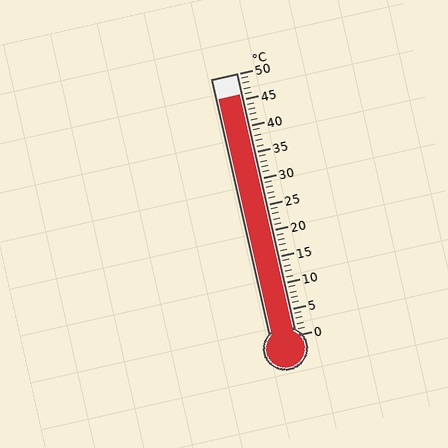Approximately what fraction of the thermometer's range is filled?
The thermometer is filled to approximately 90% of its range.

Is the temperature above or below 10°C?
The temperature is above 10°C.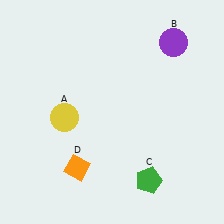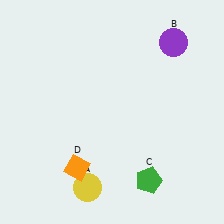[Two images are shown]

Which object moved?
The yellow circle (A) moved down.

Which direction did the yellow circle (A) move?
The yellow circle (A) moved down.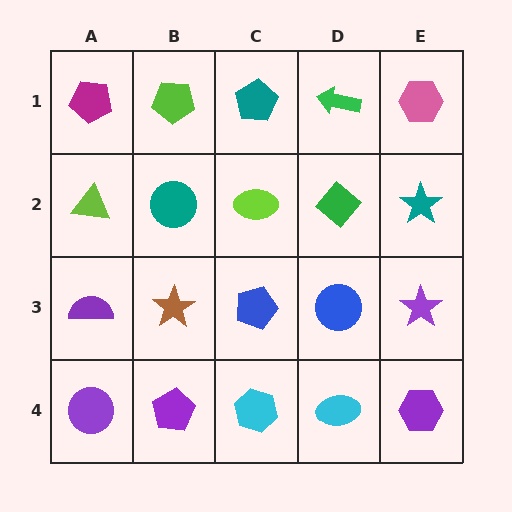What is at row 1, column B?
A lime pentagon.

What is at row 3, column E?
A purple star.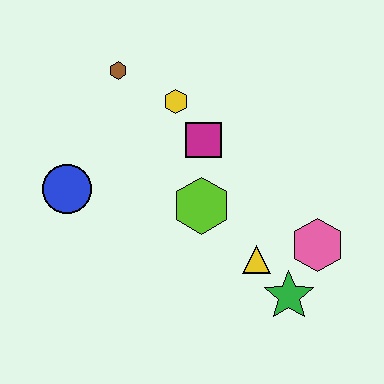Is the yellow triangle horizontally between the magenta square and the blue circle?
No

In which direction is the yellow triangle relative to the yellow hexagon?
The yellow triangle is below the yellow hexagon.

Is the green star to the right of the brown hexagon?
Yes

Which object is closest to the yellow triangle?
The green star is closest to the yellow triangle.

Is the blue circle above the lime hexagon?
Yes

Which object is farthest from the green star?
The brown hexagon is farthest from the green star.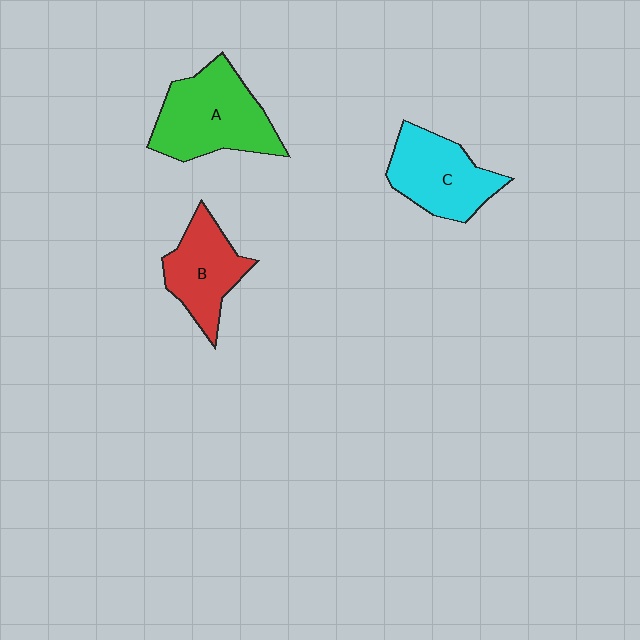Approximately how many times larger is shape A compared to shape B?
Approximately 1.4 times.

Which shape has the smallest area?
Shape B (red).